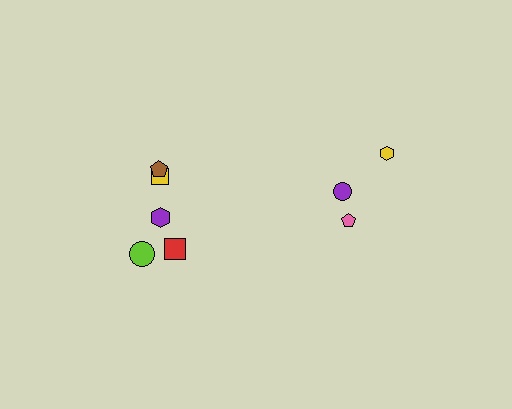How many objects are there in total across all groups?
There are 8 objects.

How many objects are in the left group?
There are 5 objects.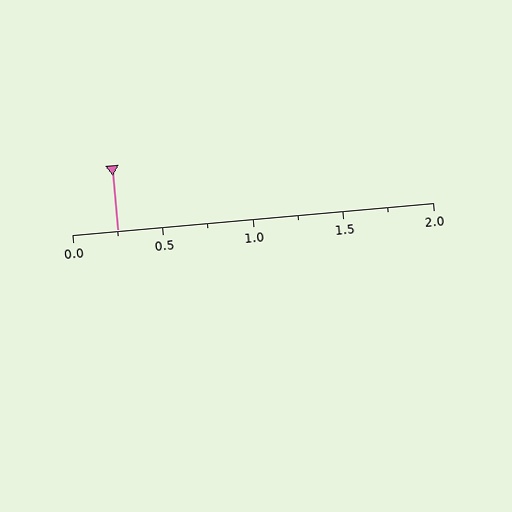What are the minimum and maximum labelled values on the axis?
The axis runs from 0.0 to 2.0.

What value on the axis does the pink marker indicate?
The marker indicates approximately 0.25.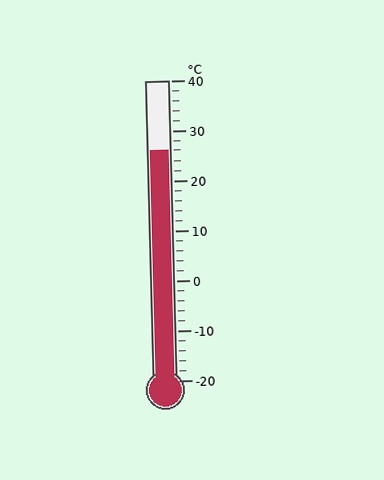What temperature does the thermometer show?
The thermometer shows approximately 26°C.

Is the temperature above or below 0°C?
The temperature is above 0°C.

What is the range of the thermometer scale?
The thermometer scale ranges from -20°C to 40°C.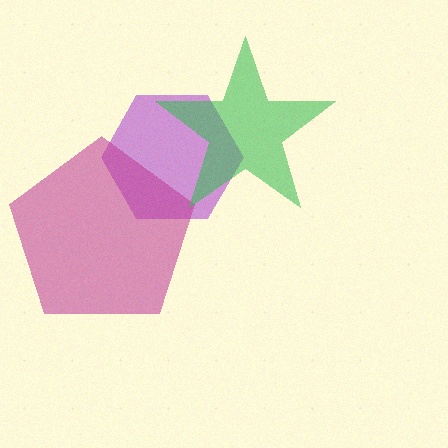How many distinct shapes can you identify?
There are 3 distinct shapes: a purple hexagon, a magenta pentagon, a green star.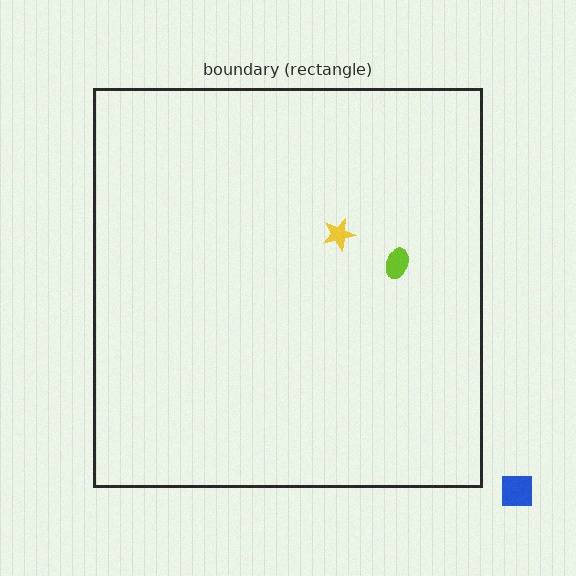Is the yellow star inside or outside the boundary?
Inside.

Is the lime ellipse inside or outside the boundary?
Inside.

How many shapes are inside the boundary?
2 inside, 1 outside.